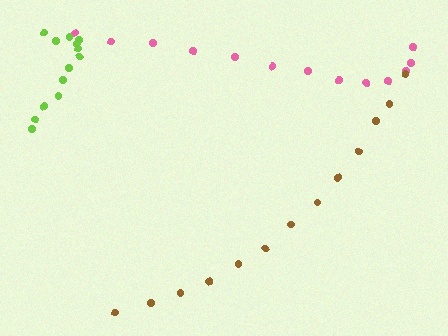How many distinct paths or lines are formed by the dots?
There are 3 distinct paths.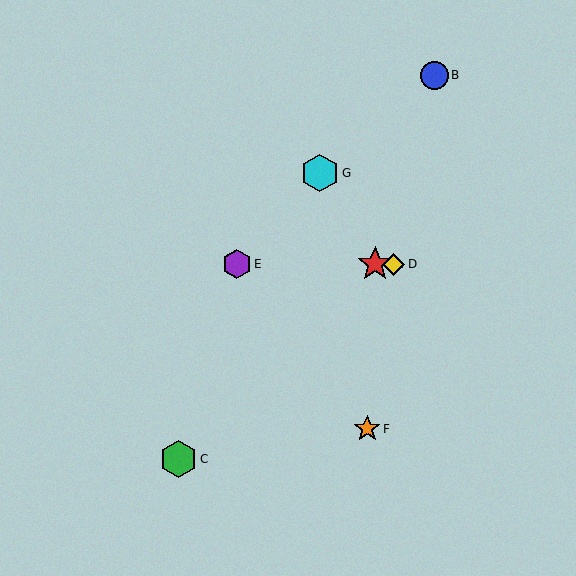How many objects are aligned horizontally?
3 objects (A, D, E) are aligned horizontally.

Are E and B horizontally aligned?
No, E is at y≈264 and B is at y≈75.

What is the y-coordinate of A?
Object A is at y≈264.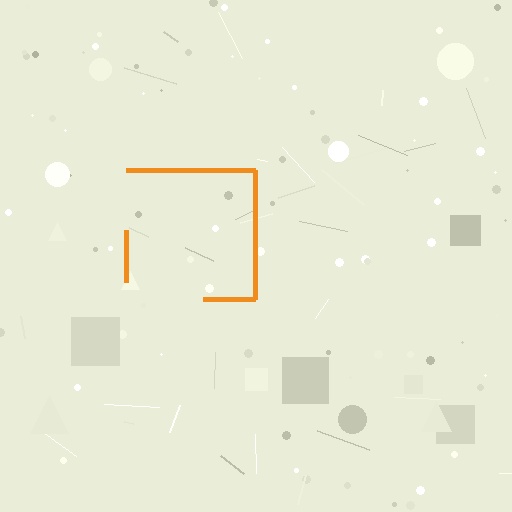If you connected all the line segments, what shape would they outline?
They would outline a square.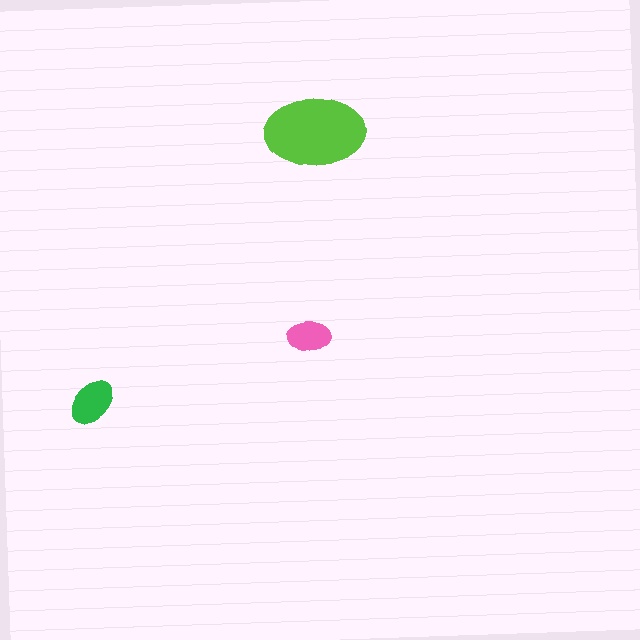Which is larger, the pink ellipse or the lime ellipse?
The lime one.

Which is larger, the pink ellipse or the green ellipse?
The green one.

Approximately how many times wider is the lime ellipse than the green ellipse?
About 2 times wider.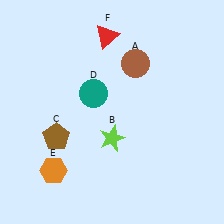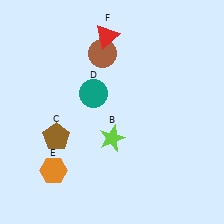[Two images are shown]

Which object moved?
The brown circle (A) moved left.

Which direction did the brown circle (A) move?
The brown circle (A) moved left.